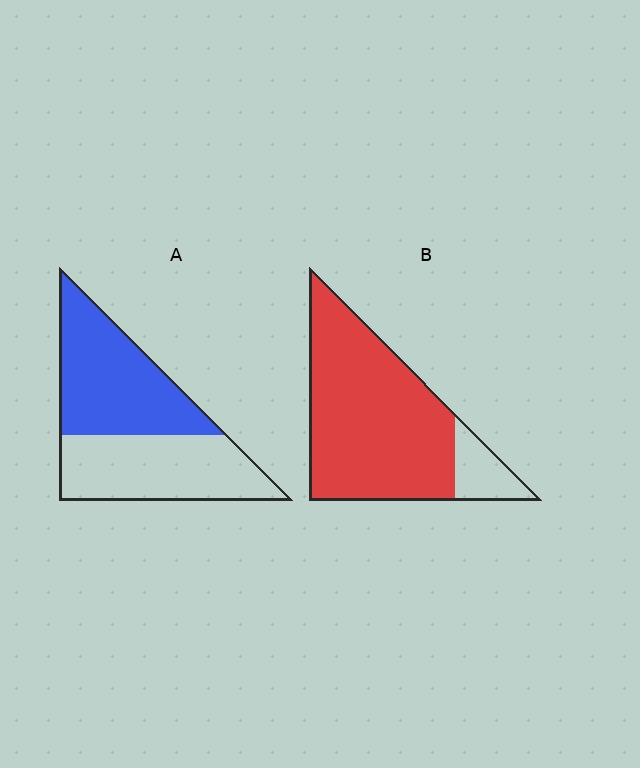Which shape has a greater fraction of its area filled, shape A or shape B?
Shape B.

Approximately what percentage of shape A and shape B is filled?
A is approximately 50% and B is approximately 85%.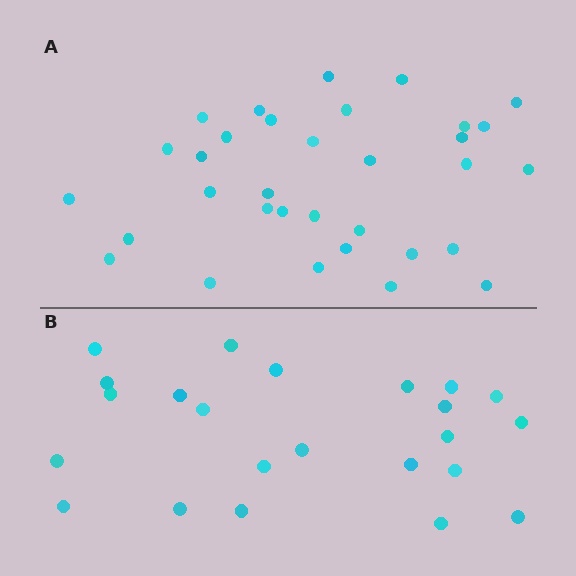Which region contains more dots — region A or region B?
Region A (the top region) has more dots.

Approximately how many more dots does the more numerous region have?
Region A has roughly 10 or so more dots than region B.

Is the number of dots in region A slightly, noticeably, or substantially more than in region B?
Region A has noticeably more, but not dramatically so. The ratio is roughly 1.4 to 1.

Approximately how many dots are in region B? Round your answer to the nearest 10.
About 20 dots. (The exact count is 23, which rounds to 20.)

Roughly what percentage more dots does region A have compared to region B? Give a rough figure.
About 45% more.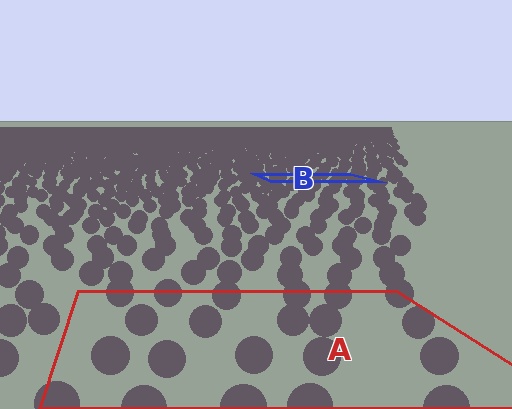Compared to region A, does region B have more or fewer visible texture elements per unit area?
Region B has more texture elements per unit area — they are packed more densely because it is farther away.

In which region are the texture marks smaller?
The texture marks are smaller in region B, because it is farther away.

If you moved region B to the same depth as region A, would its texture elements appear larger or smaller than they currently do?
They would appear larger. At a closer depth, the same texture elements are projected at a bigger on-screen size.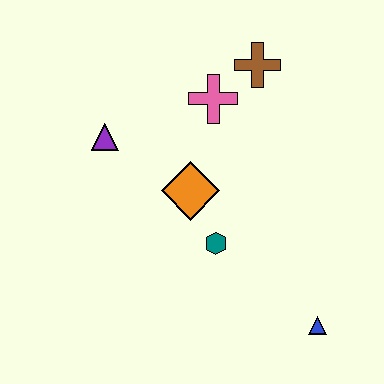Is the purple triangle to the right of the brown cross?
No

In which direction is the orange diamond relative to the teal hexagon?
The orange diamond is above the teal hexagon.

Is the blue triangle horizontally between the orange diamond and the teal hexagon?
No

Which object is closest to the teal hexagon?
The orange diamond is closest to the teal hexagon.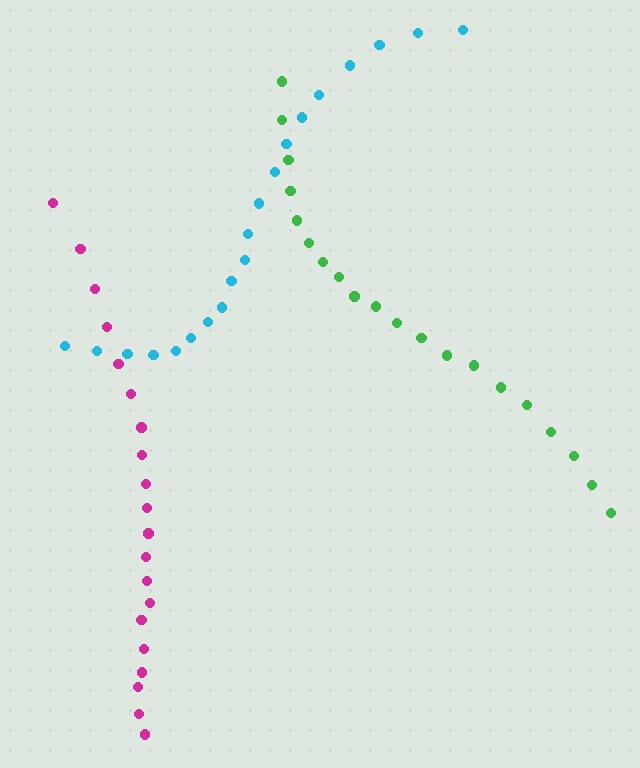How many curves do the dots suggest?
There are 3 distinct paths.